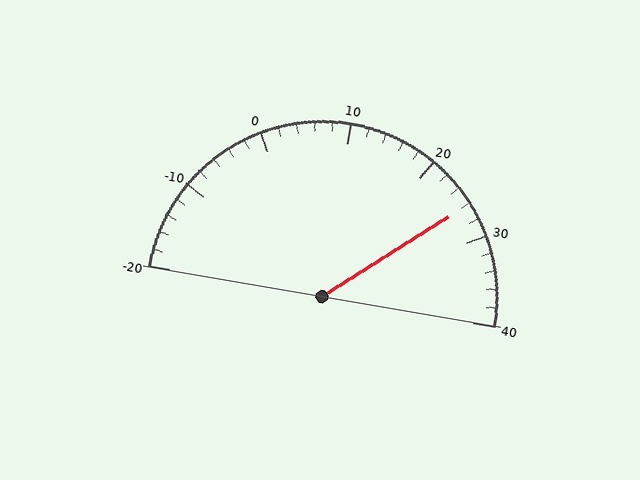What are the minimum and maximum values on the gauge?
The gauge ranges from -20 to 40.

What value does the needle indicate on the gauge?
The needle indicates approximately 26.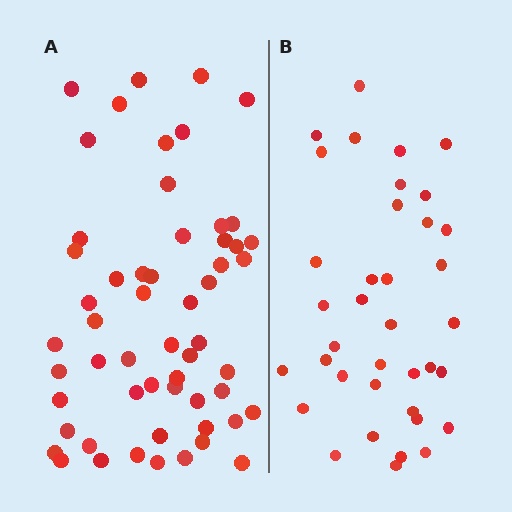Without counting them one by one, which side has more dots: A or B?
Region A (the left region) has more dots.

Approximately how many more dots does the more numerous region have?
Region A has approximately 20 more dots than region B.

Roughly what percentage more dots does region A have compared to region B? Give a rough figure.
About 50% more.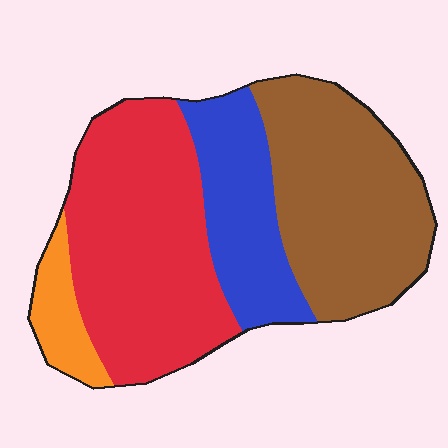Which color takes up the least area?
Orange, at roughly 5%.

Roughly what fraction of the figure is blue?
Blue covers 19% of the figure.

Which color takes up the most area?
Red, at roughly 40%.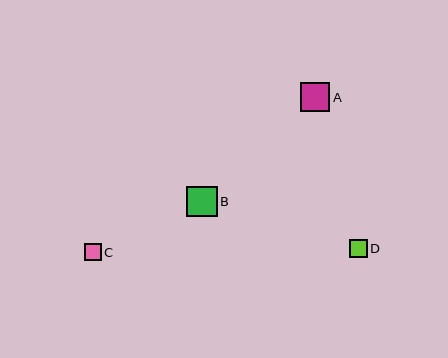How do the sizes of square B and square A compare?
Square B and square A are approximately the same size.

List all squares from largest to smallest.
From largest to smallest: B, A, D, C.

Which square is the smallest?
Square C is the smallest with a size of approximately 17 pixels.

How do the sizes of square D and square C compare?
Square D and square C are approximately the same size.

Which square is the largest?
Square B is the largest with a size of approximately 31 pixels.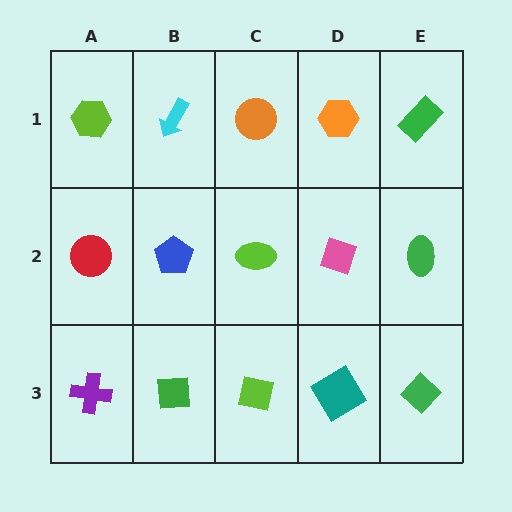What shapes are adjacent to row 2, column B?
A cyan arrow (row 1, column B), a green square (row 3, column B), a red circle (row 2, column A), a lime ellipse (row 2, column C).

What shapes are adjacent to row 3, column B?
A blue pentagon (row 2, column B), a purple cross (row 3, column A), a lime square (row 3, column C).